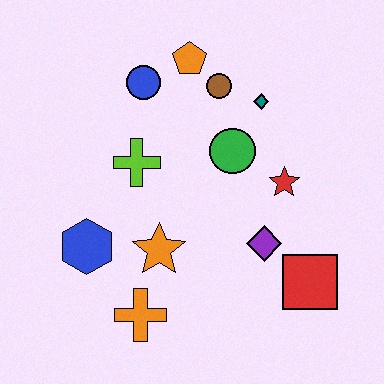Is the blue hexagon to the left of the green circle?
Yes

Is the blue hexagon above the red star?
No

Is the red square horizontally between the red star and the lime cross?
No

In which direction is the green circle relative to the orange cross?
The green circle is above the orange cross.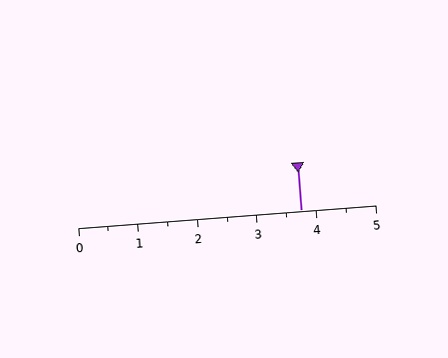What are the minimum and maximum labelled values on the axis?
The axis runs from 0 to 5.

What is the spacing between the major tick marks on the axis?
The major ticks are spaced 1 apart.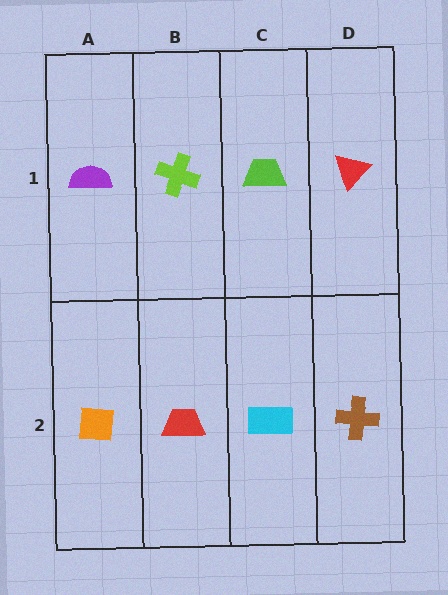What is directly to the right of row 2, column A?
A red trapezoid.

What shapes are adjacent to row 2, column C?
A lime trapezoid (row 1, column C), a red trapezoid (row 2, column B), a brown cross (row 2, column D).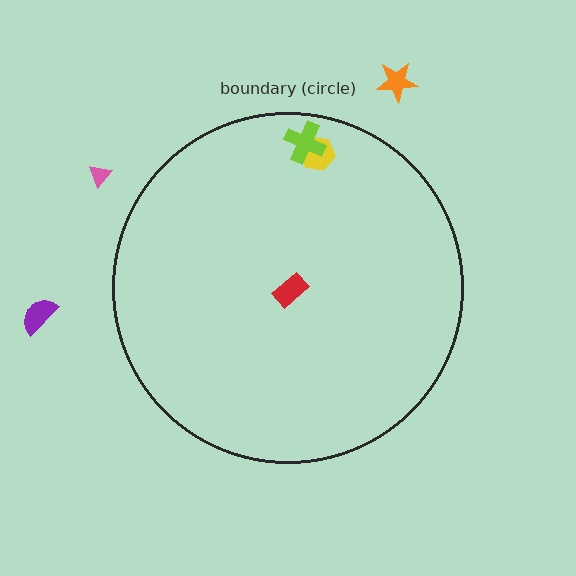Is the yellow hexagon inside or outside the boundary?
Inside.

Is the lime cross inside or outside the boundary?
Inside.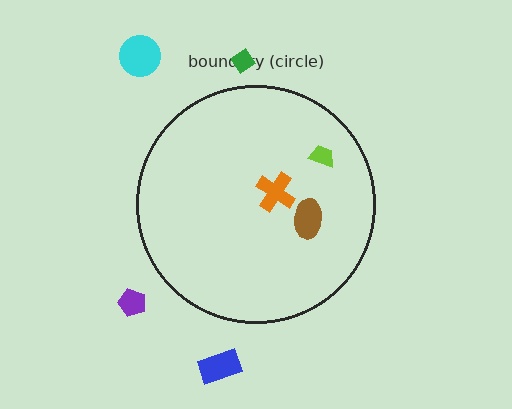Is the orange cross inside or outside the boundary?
Inside.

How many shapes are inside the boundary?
3 inside, 4 outside.